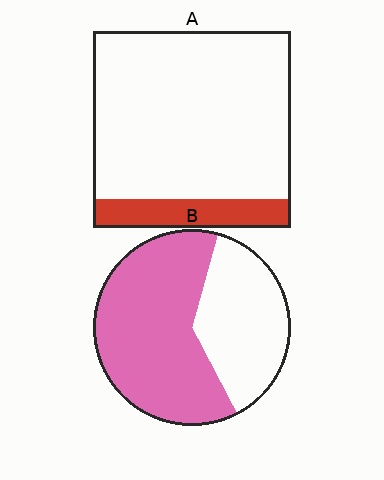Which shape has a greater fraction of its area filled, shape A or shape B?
Shape B.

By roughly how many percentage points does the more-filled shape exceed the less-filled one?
By roughly 45 percentage points (B over A).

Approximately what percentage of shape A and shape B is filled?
A is approximately 15% and B is approximately 60%.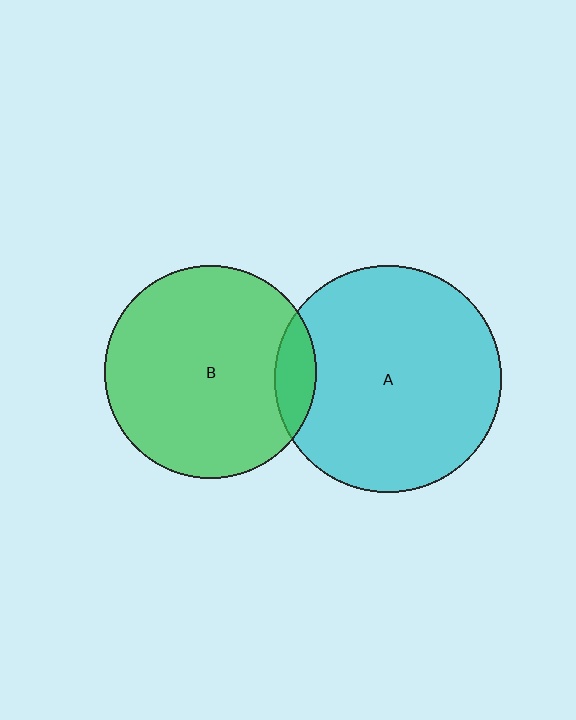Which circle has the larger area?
Circle A (cyan).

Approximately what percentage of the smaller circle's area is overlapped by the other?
Approximately 10%.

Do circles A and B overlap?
Yes.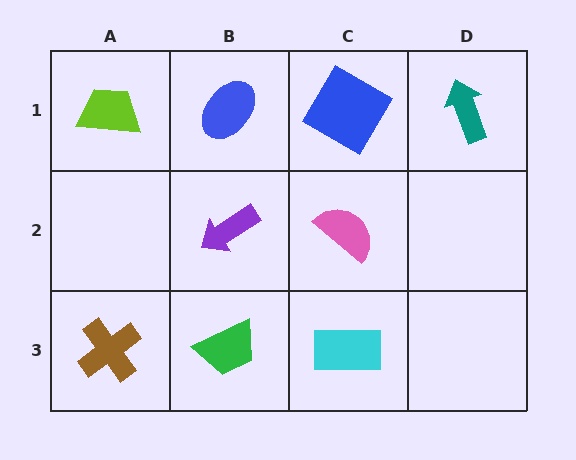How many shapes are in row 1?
4 shapes.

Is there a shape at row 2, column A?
No, that cell is empty.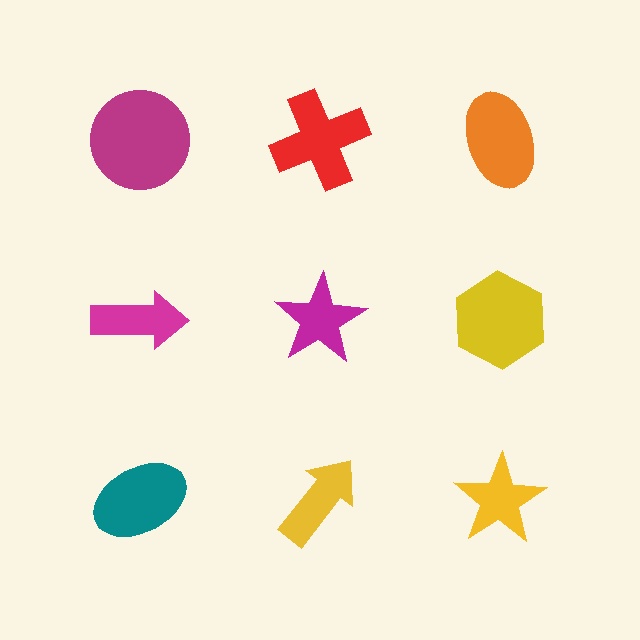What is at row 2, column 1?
A magenta arrow.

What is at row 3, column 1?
A teal ellipse.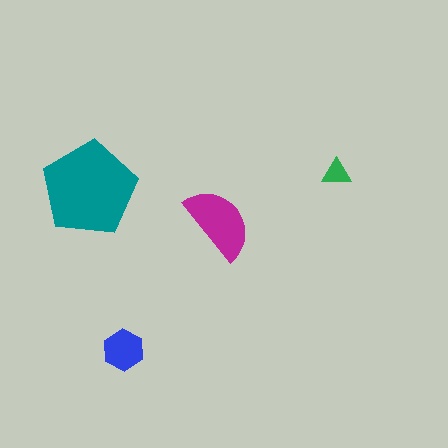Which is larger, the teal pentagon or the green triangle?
The teal pentagon.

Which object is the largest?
The teal pentagon.